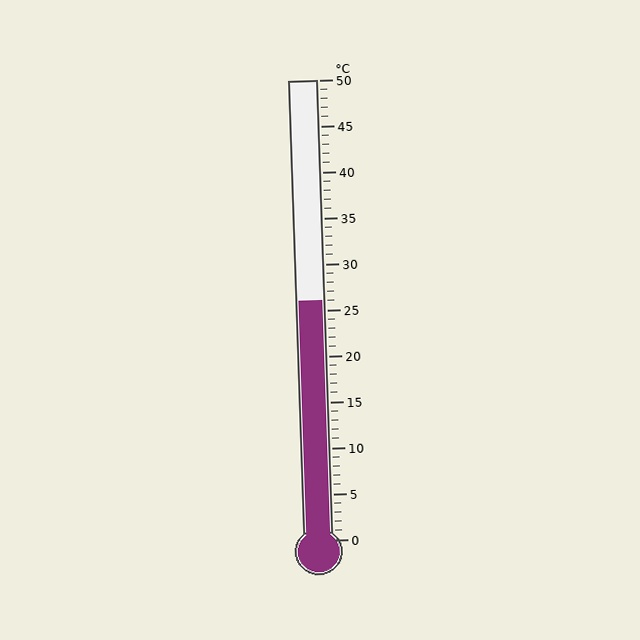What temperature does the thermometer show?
The thermometer shows approximately 26°C.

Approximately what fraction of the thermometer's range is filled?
The thermometer is filled to approximately 50% of its range.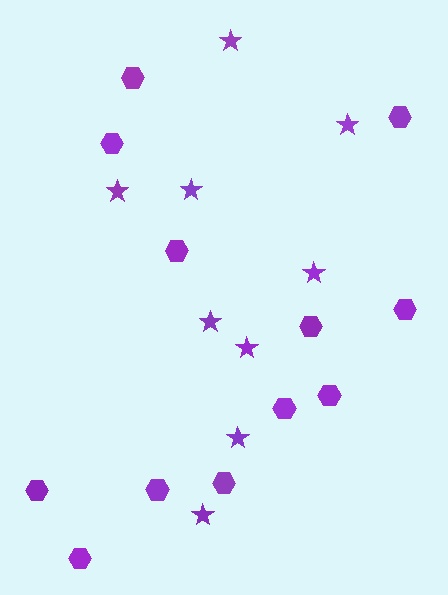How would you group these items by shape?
There are 2 groups: one group of hexagons (12) and one group of stars (9).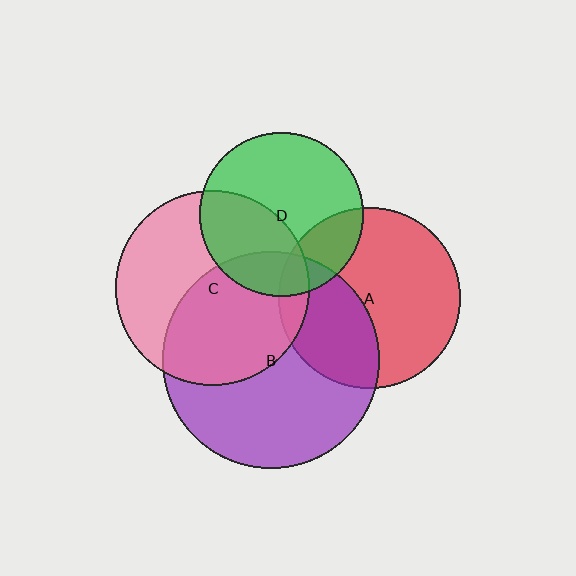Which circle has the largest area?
Circle B (purple).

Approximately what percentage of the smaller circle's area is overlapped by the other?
Approximately 20%.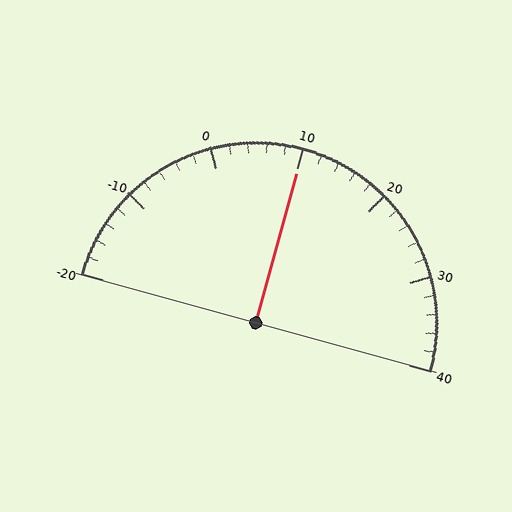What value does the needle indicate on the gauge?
The needle indicates approximately 10.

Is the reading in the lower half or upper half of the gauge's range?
The reading is in the upper half of the range (-20 to 40).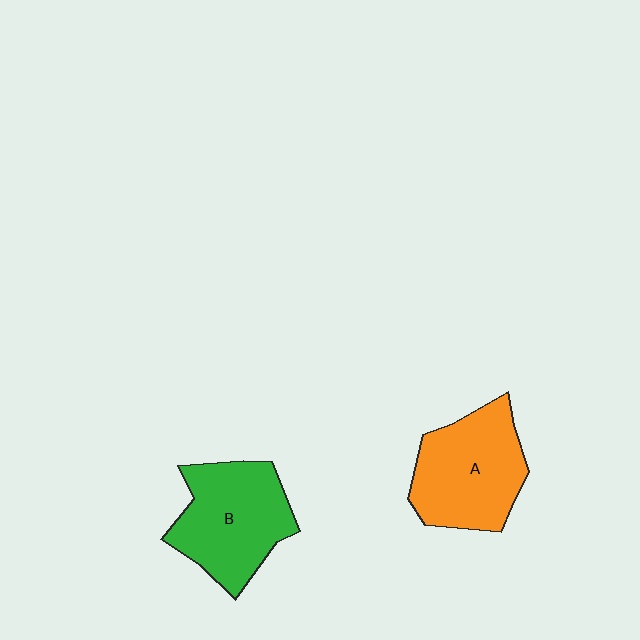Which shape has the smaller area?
Shape A (orange).